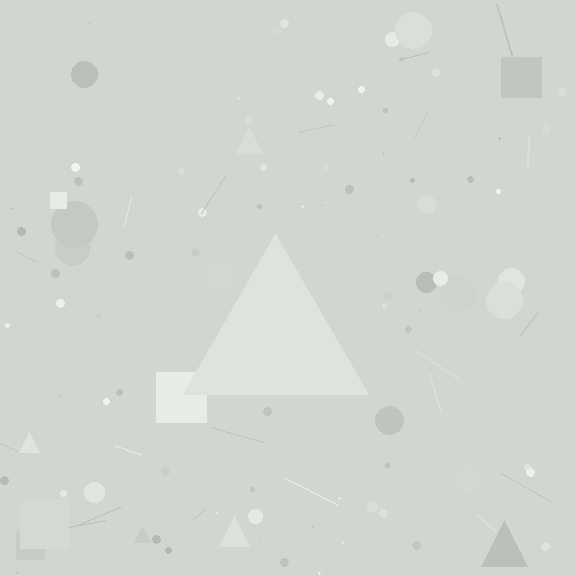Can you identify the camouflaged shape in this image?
The camouflaged shape is a triangle.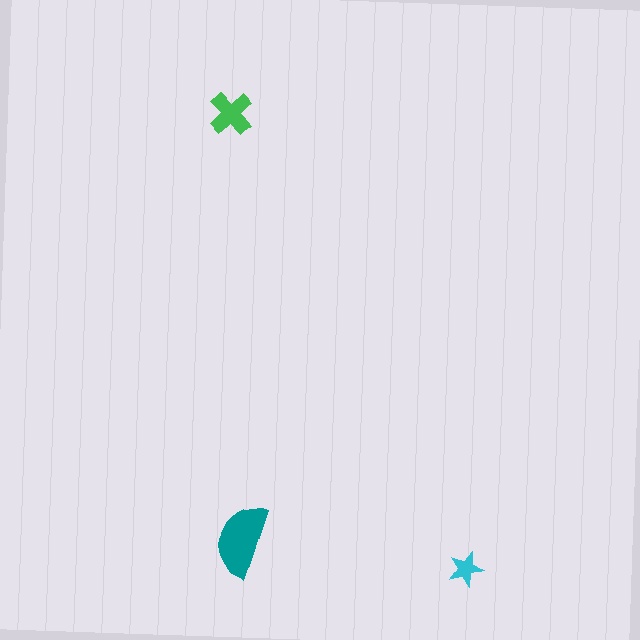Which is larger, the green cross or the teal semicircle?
The teal semicircle.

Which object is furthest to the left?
The green cross is leftmost.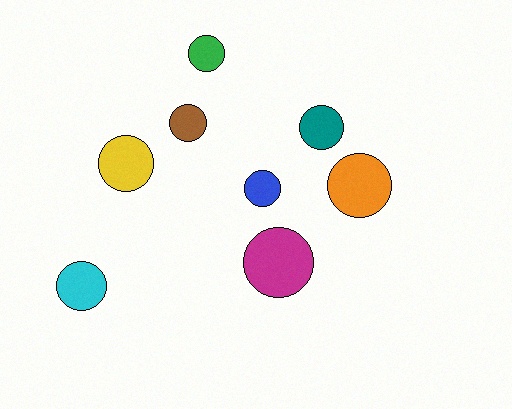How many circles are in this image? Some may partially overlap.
There are 8 circles.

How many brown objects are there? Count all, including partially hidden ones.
There is 1 brown object.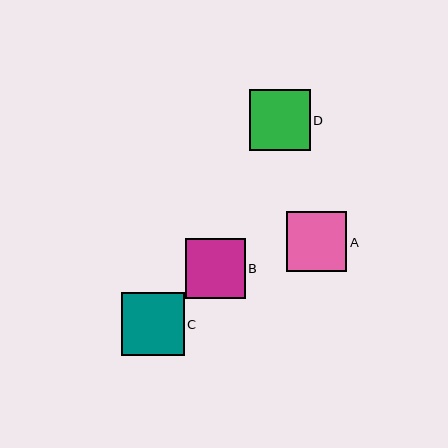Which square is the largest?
Square C is the largest with a size of approximately 63 pixels.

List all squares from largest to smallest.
From largest to smallest: C, D, A, B.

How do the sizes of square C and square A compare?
Square C and square A are approximately the same size.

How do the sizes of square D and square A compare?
Square D and square A are approximately the same size.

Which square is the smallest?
Square B is the smallest with a size of approximately 60 pixels.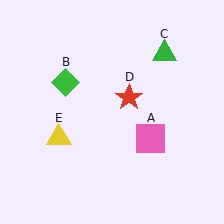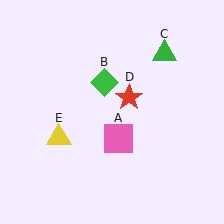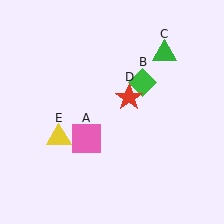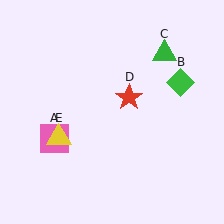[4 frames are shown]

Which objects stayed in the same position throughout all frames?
Green triangle (object C) and red star (object D) and yellow triangle (object E) remained stationary.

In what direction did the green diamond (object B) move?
The green diamond (object B) moved right.